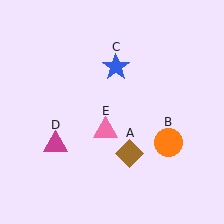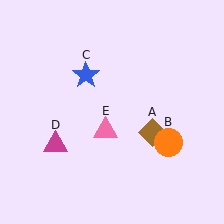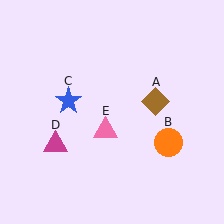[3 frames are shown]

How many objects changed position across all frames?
2 objects changed position: brown diamond (object A), blue star (object C).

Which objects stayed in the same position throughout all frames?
Orange circle (object B) and magenta triangle (object D) and pink triangle (object E) remained stationary.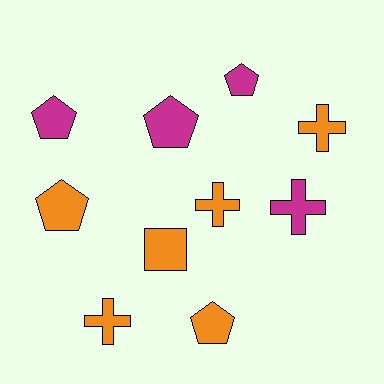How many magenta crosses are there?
There is 1 magenta cross.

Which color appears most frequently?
Orange, with 6 objects.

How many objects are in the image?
There are 10 objects.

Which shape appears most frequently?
Pentagon, with 5 objects.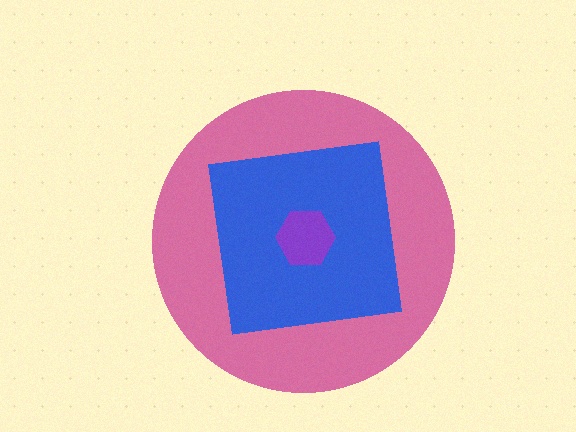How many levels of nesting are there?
3.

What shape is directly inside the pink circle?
The blue square.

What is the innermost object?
The purple hexagon.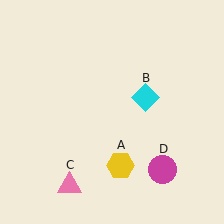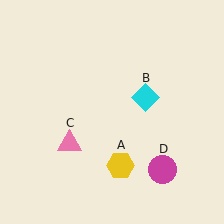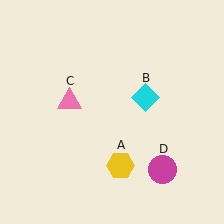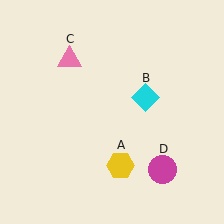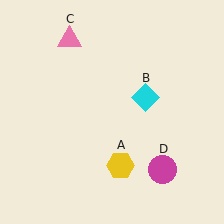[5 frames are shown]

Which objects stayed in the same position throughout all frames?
Yellow hexagon (object A) and cyan diamond (object B) and magenta circle (object D) remained stationary.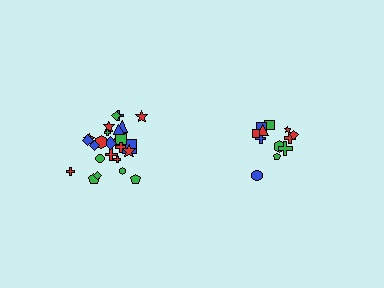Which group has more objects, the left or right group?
The left group.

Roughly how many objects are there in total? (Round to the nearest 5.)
Roughly 35 objects in total.